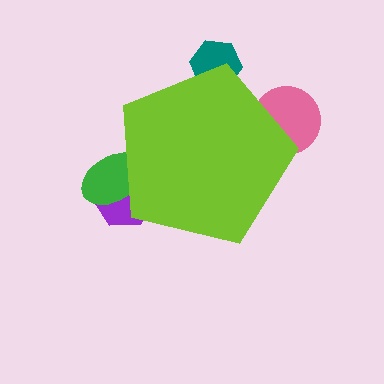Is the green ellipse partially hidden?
Yes, the green ellipse is partially hidden behind the lime pentagon.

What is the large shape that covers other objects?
A lime pentagon.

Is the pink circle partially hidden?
Yes, the pink circle is partially hidden behind the lime pentagon.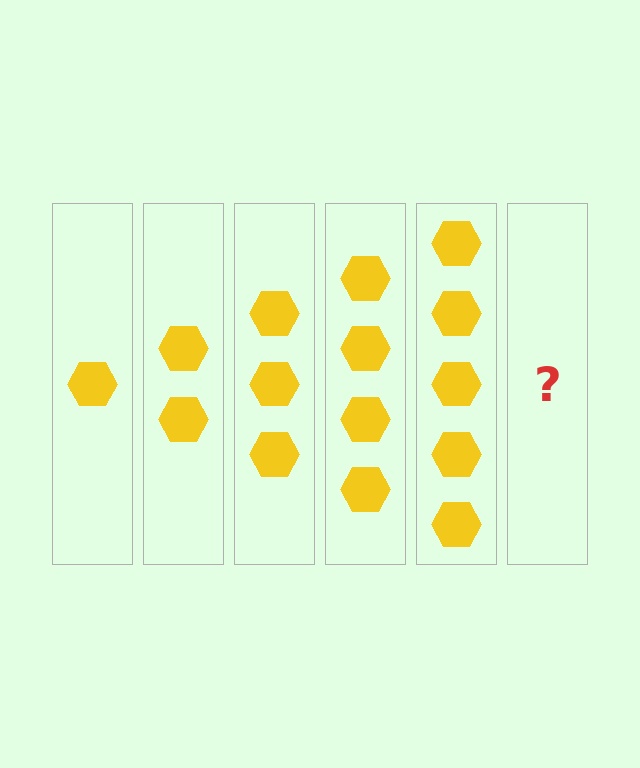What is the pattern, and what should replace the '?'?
The pattern is that each step adds one more hexagon. The '?' should be 6 hexagons.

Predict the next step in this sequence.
The next step is 6 hexagons.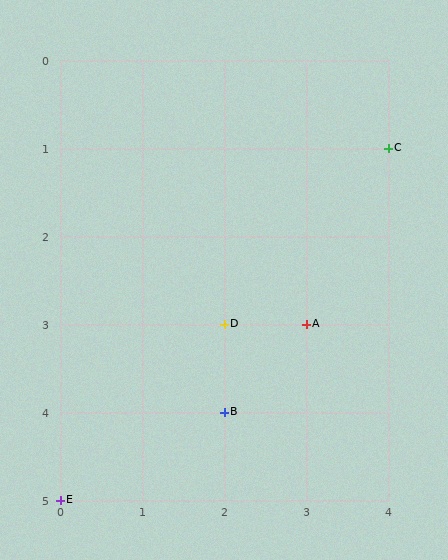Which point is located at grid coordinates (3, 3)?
Point A is at (3, 3).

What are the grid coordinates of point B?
Point B is at grid coordinates (2, 4).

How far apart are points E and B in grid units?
Points E and B are 2 columns and 1 row apart (about 2.2 grid units diagonally).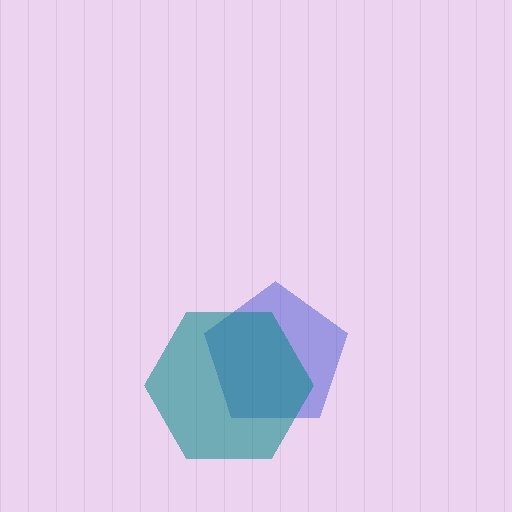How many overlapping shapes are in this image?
There are 2 overlapping shapes in the image.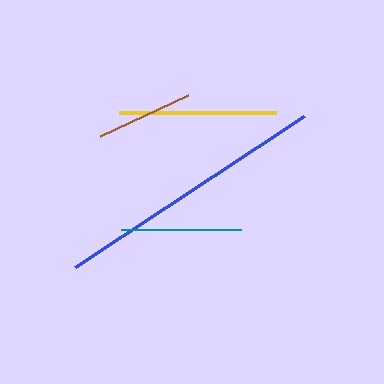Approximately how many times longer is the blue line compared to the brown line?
The blue line is approximately 2.9 times the length of the brown line.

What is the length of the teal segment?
The teal segment is approximately 119 pixels long.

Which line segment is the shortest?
The brown line is the shortest at approximately 96 pixels.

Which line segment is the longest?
The blue line is the longest at approximately 275 pixels.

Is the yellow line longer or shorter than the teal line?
The yellow line is longer than the teal line.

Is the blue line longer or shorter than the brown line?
The blue line is longer than the brown line.